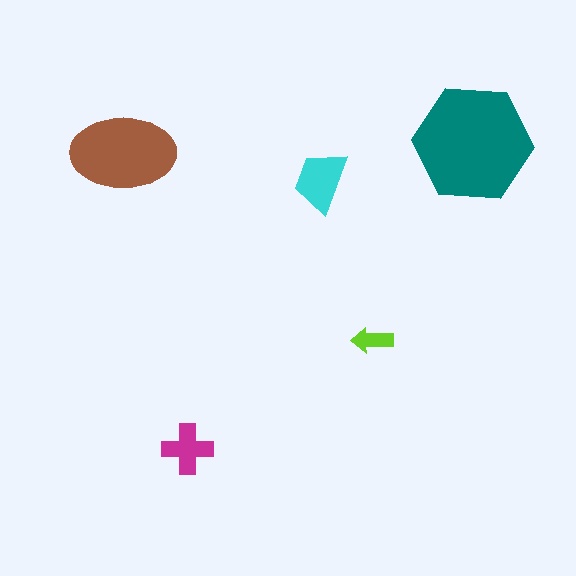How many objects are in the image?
There are 5 objects in the image.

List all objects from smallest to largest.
The lime arrow, the magenta cross, the cyan trapezoid, the brown ellipse, the teal hexagon.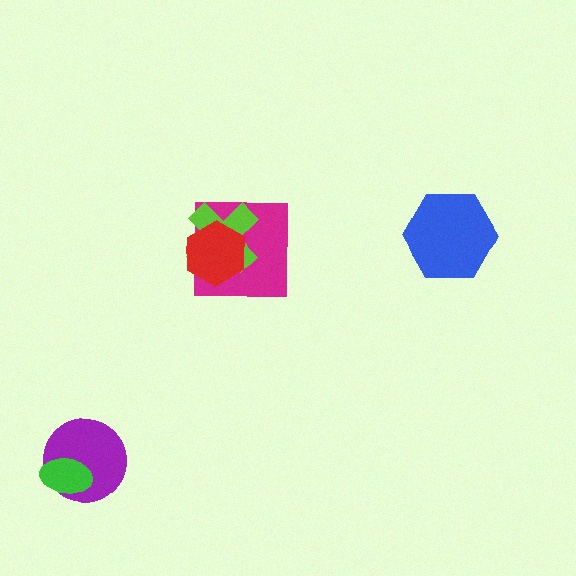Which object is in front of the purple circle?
The green ellipse is in front of the purple circle.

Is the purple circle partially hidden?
Yes, it is partially covered by another shape.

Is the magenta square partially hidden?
Yes, it is partially covered by another shape.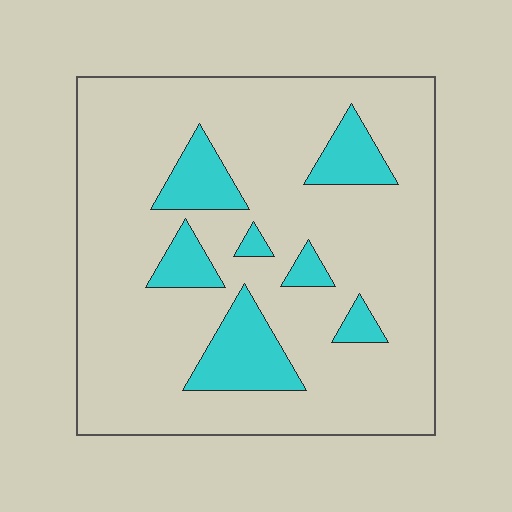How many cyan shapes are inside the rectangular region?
7.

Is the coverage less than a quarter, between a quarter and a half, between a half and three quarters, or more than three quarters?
Less than a quarter.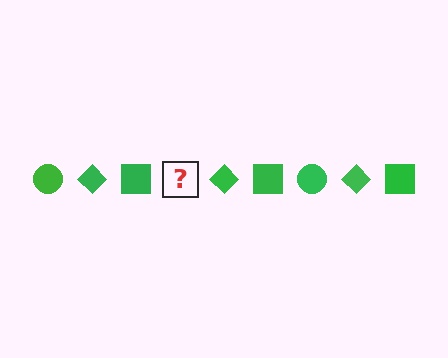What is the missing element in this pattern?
The missing element is a green circle.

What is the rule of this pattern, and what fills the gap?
The rule is that the pattern cycles through circle, diamond, square shapes in green. The gap should be filled with a green circle.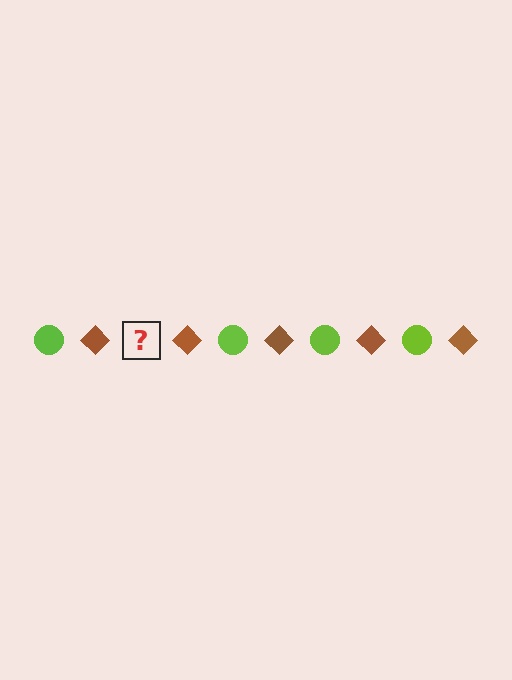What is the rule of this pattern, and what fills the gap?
The rule is that the pattern alternates between lime circle and brown diamond. The gap should be filled with a lime circle.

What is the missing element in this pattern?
The missing element is a lime circle.